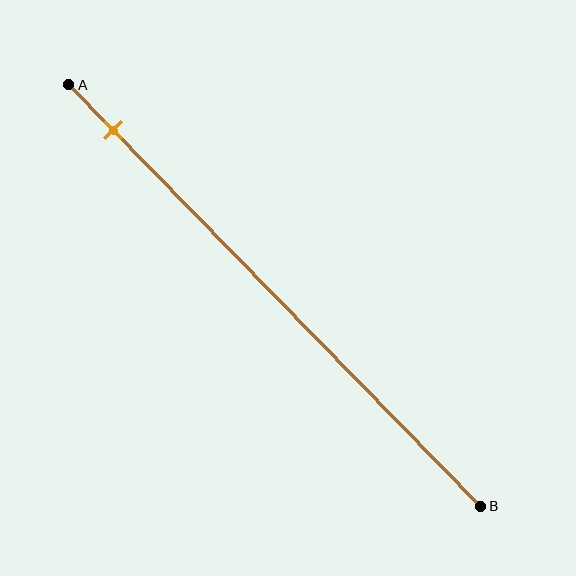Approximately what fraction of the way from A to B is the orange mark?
The orange mark is approximately 10% of the way from A to B.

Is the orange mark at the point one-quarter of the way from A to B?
No, the mark is at about 10% from A, not at the 25% one-quarter point.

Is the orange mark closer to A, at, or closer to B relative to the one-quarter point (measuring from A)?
The orange mark is closer to point A than the one-quarter point of segment AB.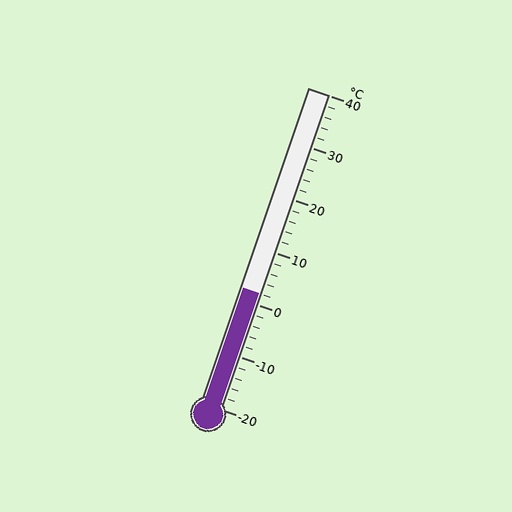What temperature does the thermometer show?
The thermometer shows approximately 2°C.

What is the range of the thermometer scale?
The thermometer scale ranges from -20°C to 40°C.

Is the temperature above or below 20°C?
The temperature is below 20°C.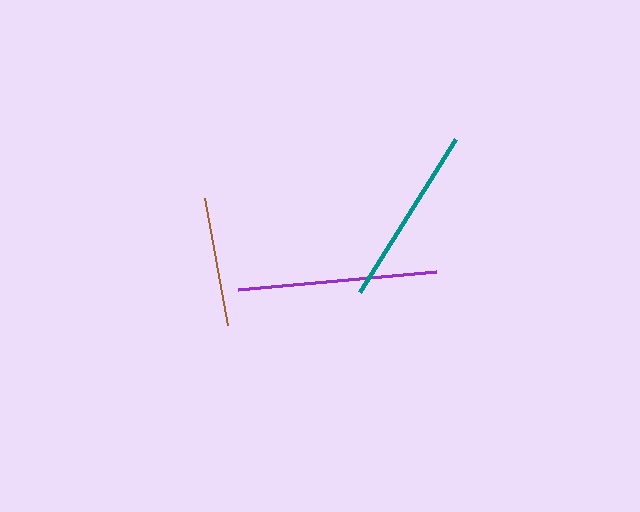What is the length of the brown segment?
The brown segment is approximately 129 pixels long.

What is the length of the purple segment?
The purple segment is approximately 198 pixels long.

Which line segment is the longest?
The purple line is the longest at approximately 198 pixels.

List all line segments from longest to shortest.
From longest to shortest: purple, teal, brown.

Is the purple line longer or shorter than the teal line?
The purple line is longer than the teal line.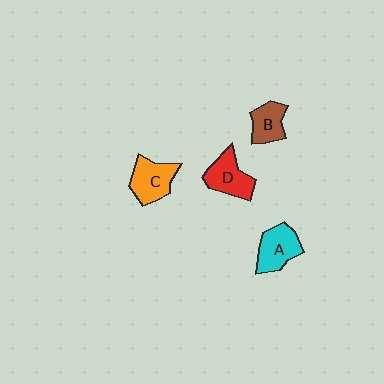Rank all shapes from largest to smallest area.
From largest to smallest: C (orange), A (cyan), D (red), B (brown).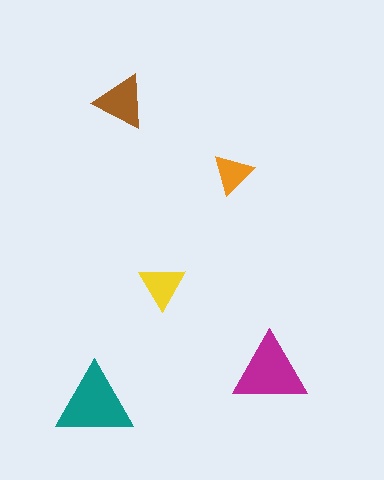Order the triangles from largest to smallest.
the teal one, the magenta one, the brown one, the yellow one, the orange one.